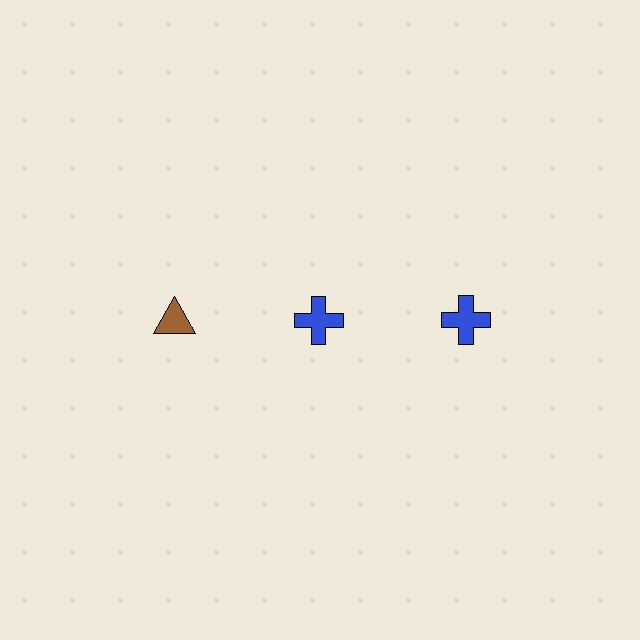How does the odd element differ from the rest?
It differs in both color (brown instead of blue) and shape (triangle instead of cross).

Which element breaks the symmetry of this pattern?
The brown triangle in the top row, leftmost column breaks the symmetry. All other shapes are blue crosses.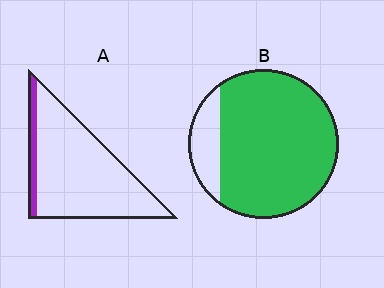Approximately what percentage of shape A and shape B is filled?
A is approximately 10% and B is approximately 85%.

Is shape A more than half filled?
No.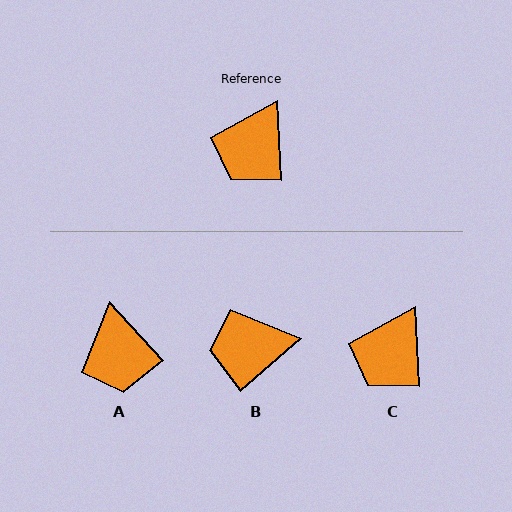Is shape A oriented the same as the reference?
No, it is off by about 40 degrees.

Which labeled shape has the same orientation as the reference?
C.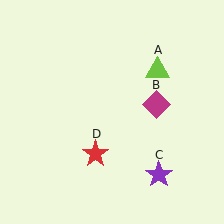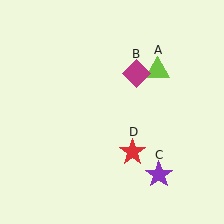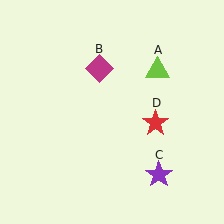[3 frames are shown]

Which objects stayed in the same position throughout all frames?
Lime triangle (object A) and purple star (object C) remained stationary.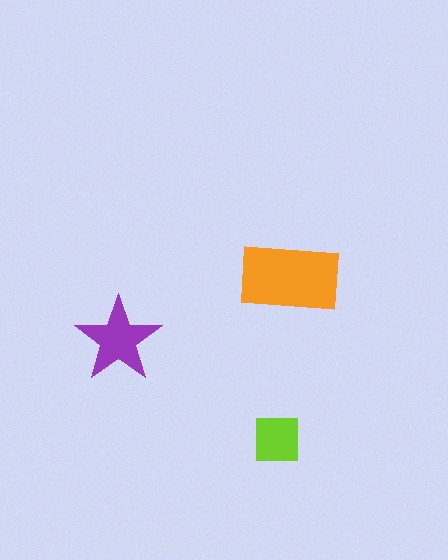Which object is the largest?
The orange rectangle.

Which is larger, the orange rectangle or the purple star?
The orange rectangle.